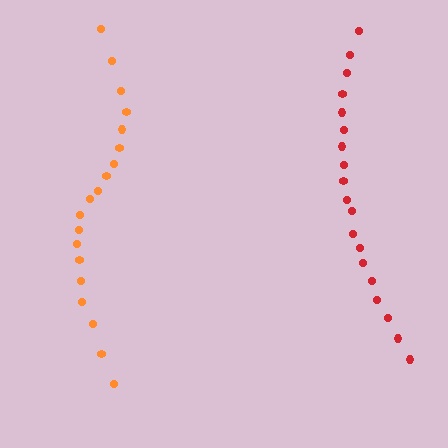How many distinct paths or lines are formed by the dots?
There are 2 distinct paths.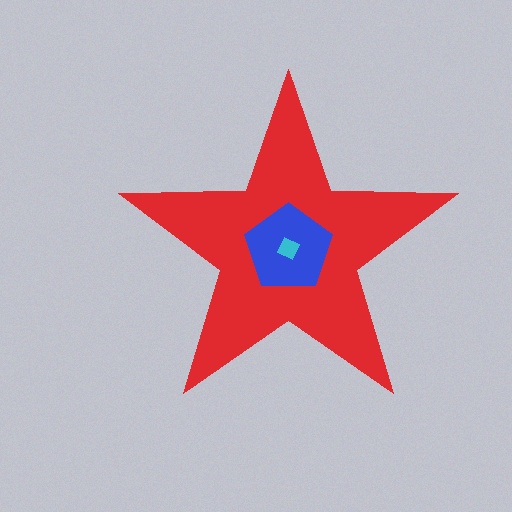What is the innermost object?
The cyan diamond.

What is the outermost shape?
The red star.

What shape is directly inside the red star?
The blue pentagon.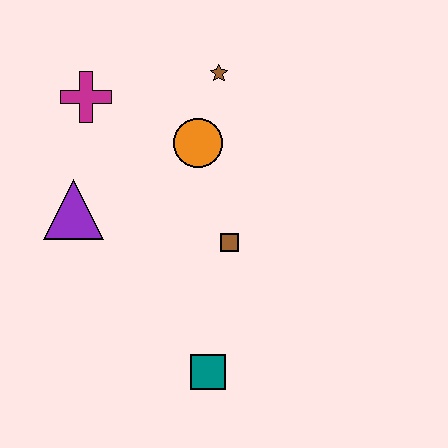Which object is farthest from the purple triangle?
The teal square is farthest from the purple triangle.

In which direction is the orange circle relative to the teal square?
The orange circle is above the teal square.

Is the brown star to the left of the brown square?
Yes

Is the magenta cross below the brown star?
Yes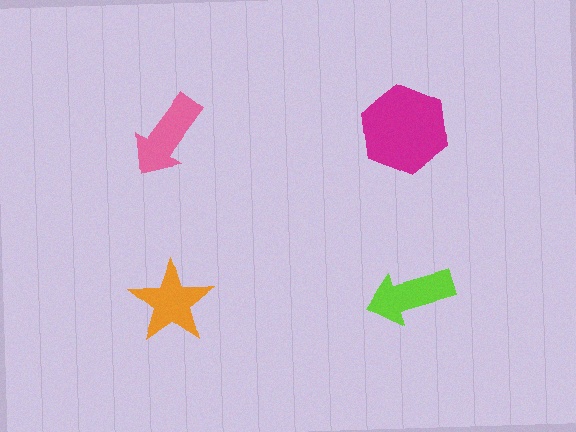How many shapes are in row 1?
2 shapes.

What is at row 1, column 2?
A magenta hexagon.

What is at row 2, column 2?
A lime arrow.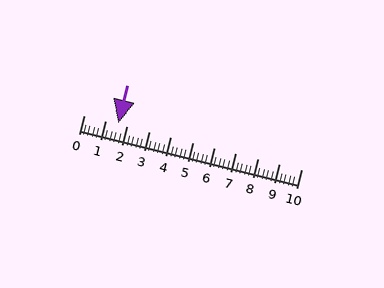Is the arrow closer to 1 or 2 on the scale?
The arrow is closer to 2.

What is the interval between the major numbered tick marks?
The major tick marks are spaced 1 units apart.